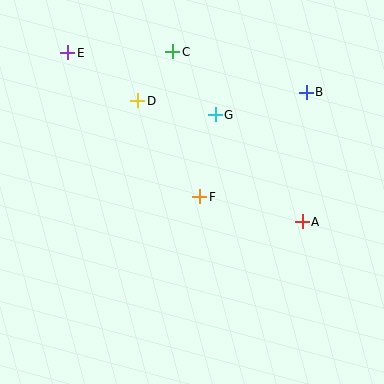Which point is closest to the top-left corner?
Point E is closest to the top-left corner.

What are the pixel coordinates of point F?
Point F is at (200, 197).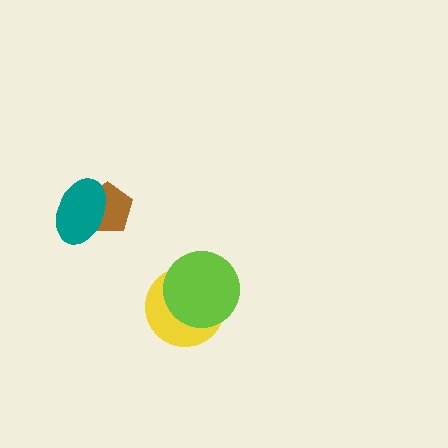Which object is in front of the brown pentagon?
The teal ellipse is in front of the brown pentagon.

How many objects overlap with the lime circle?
1 object overlaps with the lime circle.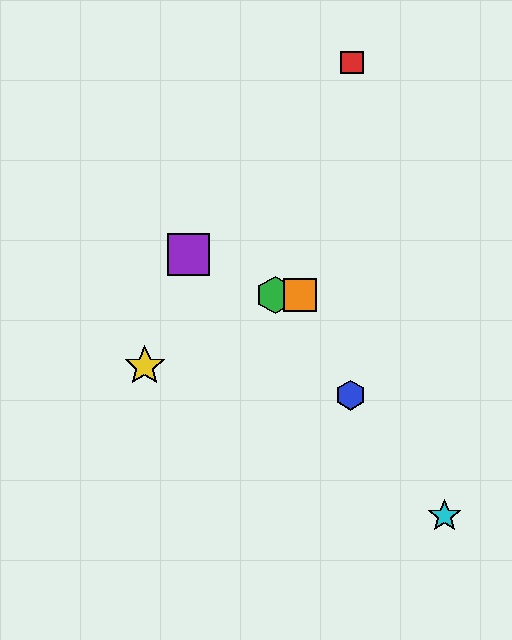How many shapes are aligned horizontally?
2 shapes (the green hexagon, the orange square) are aligned horizontally.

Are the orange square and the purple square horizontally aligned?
No, the orange square is at y≈295 and the purple square is at y≈255.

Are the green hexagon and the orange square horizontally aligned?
Yes, both are at y≈295.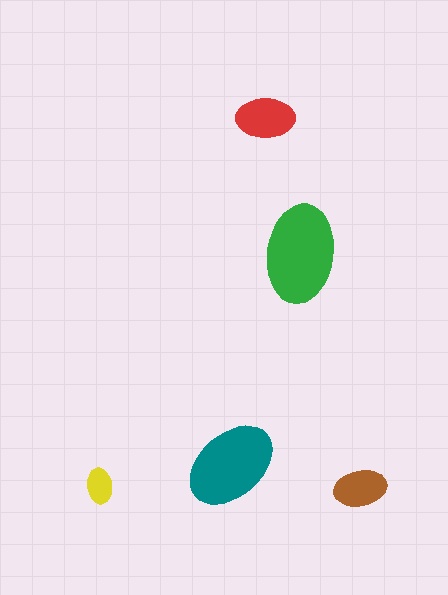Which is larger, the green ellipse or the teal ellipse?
The green one.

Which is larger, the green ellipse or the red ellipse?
The green one.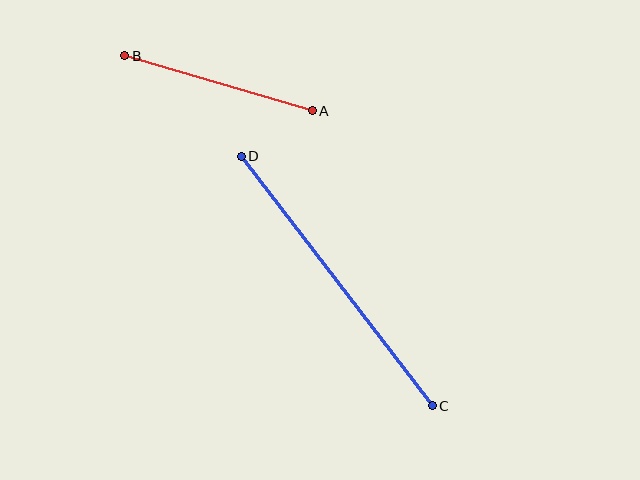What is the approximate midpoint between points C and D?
The midpoint is at approximately (337, 281) pixels.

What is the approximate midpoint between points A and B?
The midpoint is at approximately (218, 83) pixels.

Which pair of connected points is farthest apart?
Points C and D are farthest apart.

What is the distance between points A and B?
The distance is approximately 196 pixels.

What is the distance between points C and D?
The distance is approximately 314 pixels.